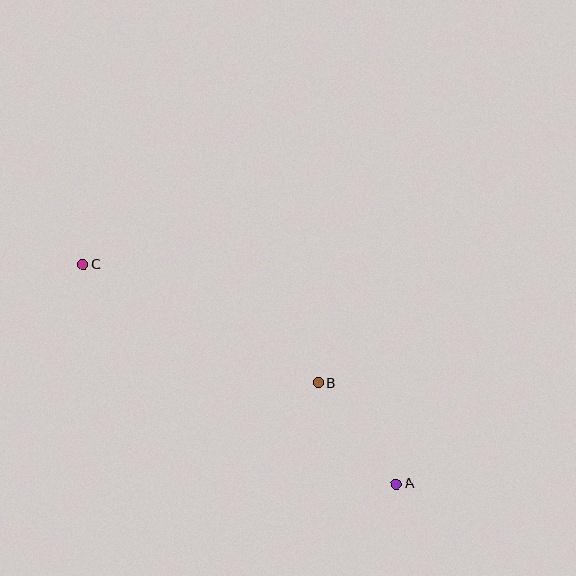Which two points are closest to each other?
Points A and B are closest to each other.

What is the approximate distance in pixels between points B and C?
The distance between B and C is approximately 263 pixels.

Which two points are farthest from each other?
Points A and C are farthest from each other.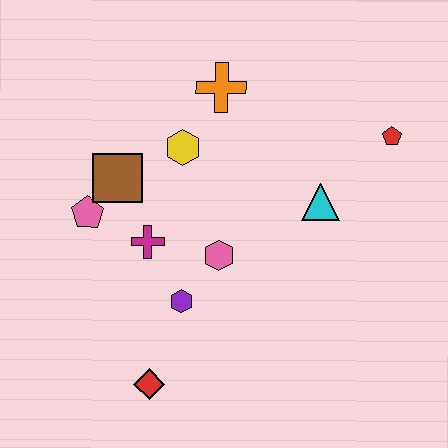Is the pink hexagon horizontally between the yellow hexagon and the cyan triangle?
Yes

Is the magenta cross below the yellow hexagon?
Yes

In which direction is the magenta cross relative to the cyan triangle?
The magenta cross is to the left of the cyan triangle.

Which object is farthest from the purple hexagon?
The red pentagon is farthest from the purple hexagon.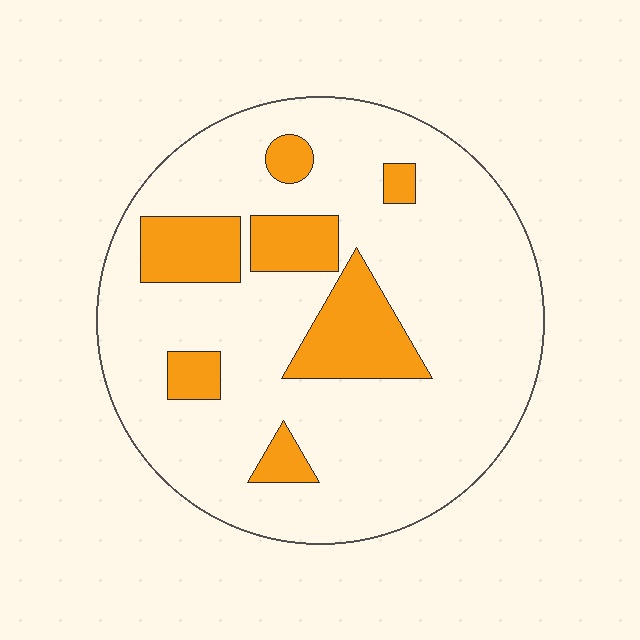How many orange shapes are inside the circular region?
7.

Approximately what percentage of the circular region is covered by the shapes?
Approximately 20%.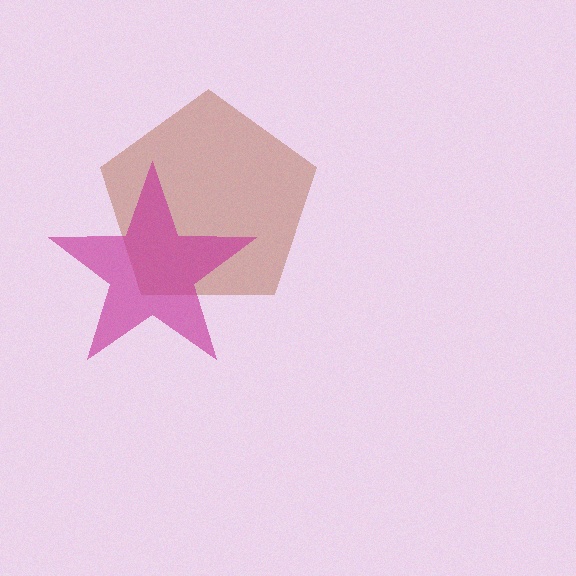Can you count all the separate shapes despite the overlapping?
Yes, there are 2 separate shapes.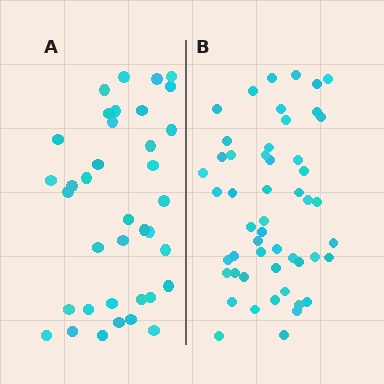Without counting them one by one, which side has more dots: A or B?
Region B (the right region) has more dots.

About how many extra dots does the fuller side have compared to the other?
Region B has approximately 15 more dots than region A.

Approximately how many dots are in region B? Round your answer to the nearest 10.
About 50 dots. (The exact count is 51, which rounds to 50.)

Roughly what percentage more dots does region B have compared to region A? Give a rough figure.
About 40% more.